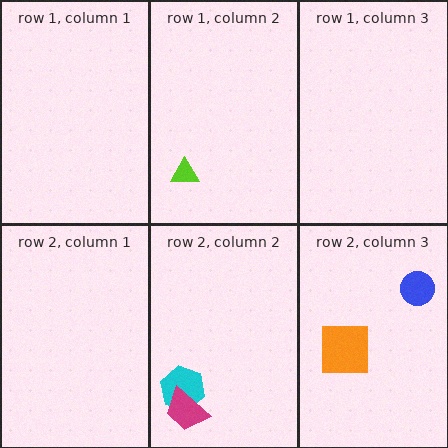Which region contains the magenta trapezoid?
The row 2, column 2 region.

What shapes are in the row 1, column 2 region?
The lime triangle.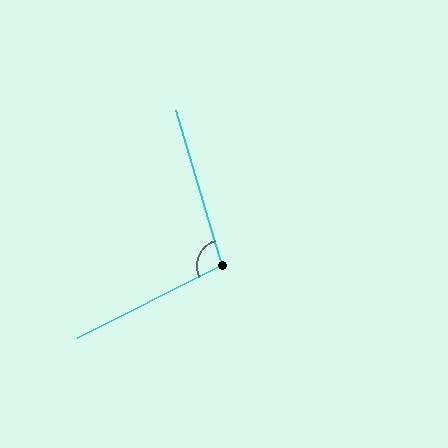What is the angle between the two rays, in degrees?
Approximately 100 degrees.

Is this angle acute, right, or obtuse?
It is obtuse.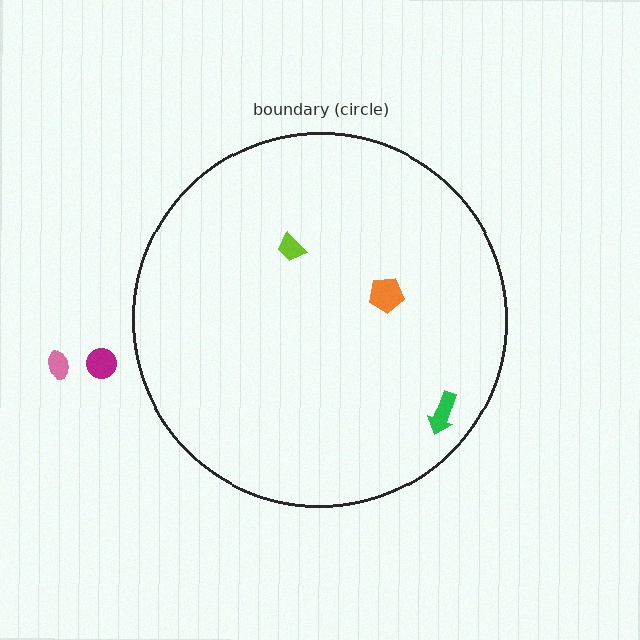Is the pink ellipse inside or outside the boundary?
Outside.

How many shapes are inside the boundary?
3 inside, 2 outside.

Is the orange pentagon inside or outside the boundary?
Inside.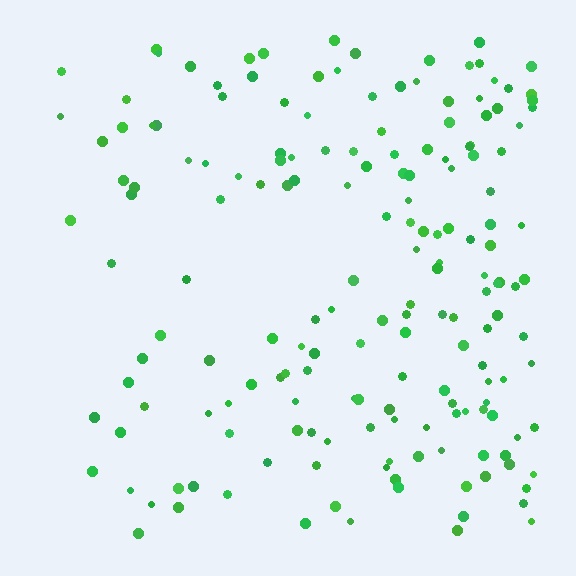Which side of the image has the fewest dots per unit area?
The left.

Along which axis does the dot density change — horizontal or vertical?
Horizontal.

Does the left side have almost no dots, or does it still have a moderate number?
Still a moderate number, just noticeably fewer than the right.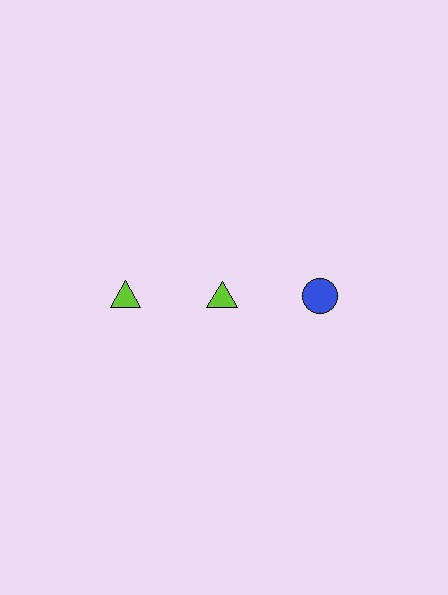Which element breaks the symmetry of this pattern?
The blue circle in the top row, center column breaks the symmetry. All other shapes are lime triangles.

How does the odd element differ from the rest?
It differs in both color (blue instead of lime) and shape (circle instead of triangle).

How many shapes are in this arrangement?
There are 3 shapes arranged in a grid pattern.